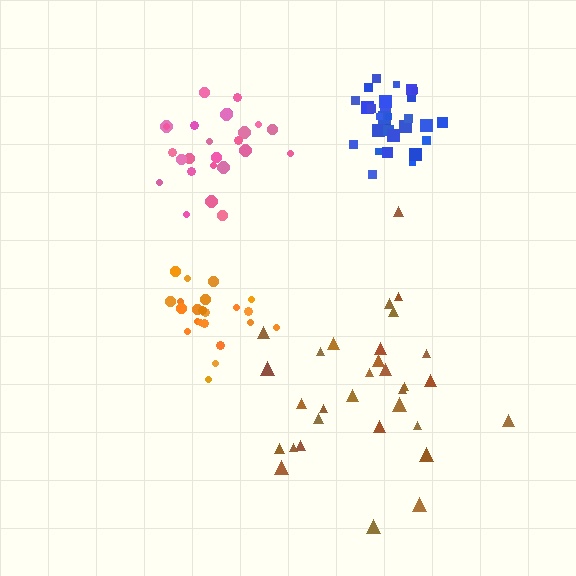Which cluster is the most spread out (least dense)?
Brown.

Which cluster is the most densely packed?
Blue.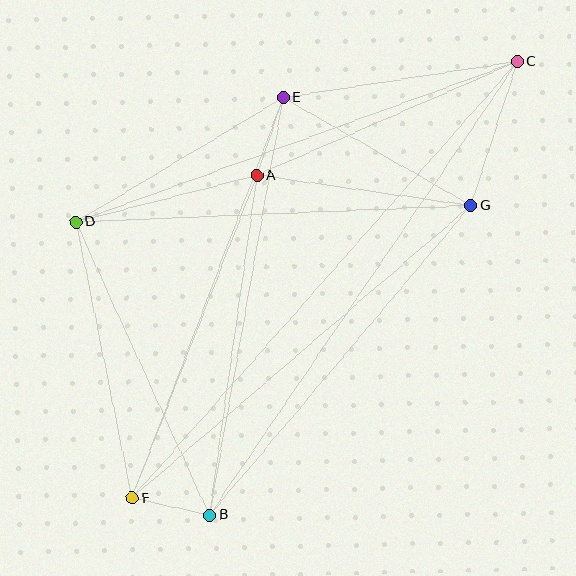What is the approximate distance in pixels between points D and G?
The distance between D and G is approximately 396 pixels.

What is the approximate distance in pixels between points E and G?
The distance between E and G is approximately 217 pixels.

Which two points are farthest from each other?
Points C and F are farthest from each other.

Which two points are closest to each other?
Points B and F are closest to each other.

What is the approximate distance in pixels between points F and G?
The distance between F and G is approximately 448 pixels.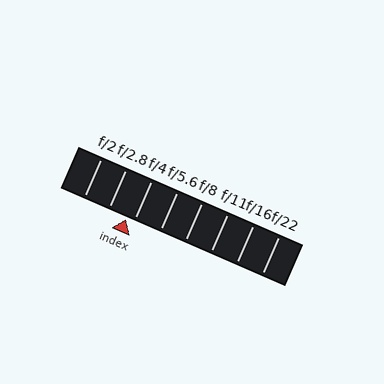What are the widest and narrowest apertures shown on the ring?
The widest aperture shown is f/2 and the narrowest is f/22.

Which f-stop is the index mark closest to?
The index mark is closest to f/4.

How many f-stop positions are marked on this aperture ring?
There are 8 f-stop positions marked.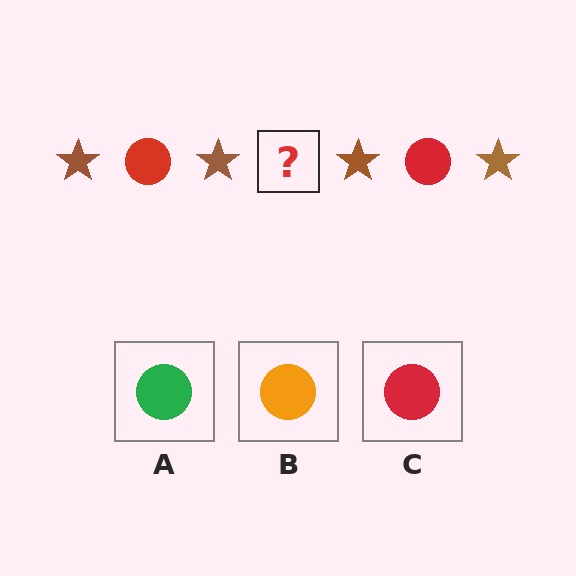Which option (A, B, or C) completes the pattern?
C.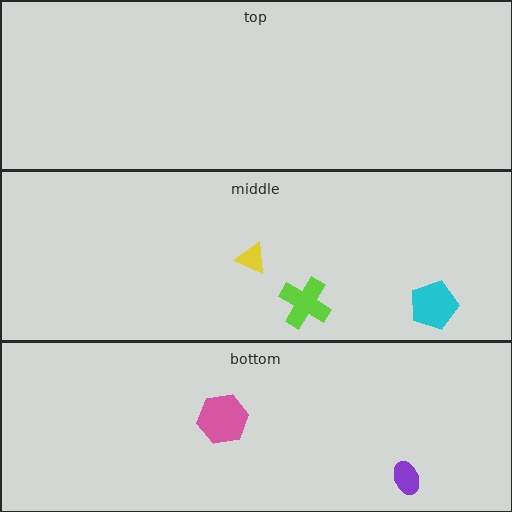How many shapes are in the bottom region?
2.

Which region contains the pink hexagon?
The bottom region.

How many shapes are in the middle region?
3.